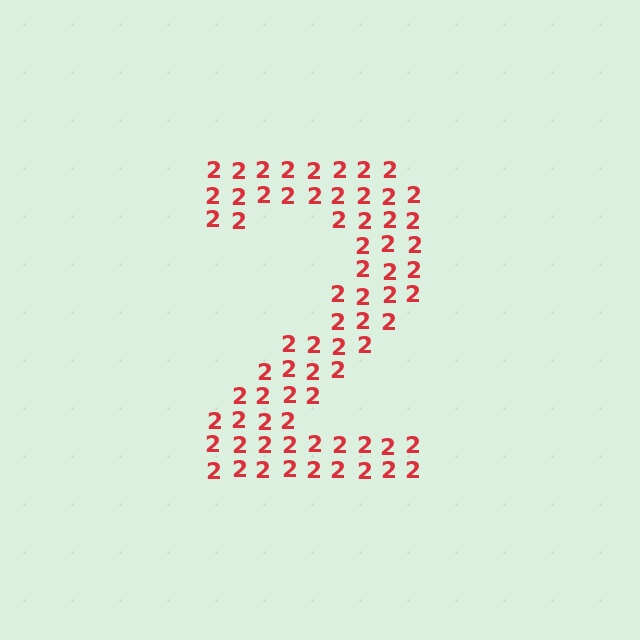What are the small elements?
The small elements are digit 2's.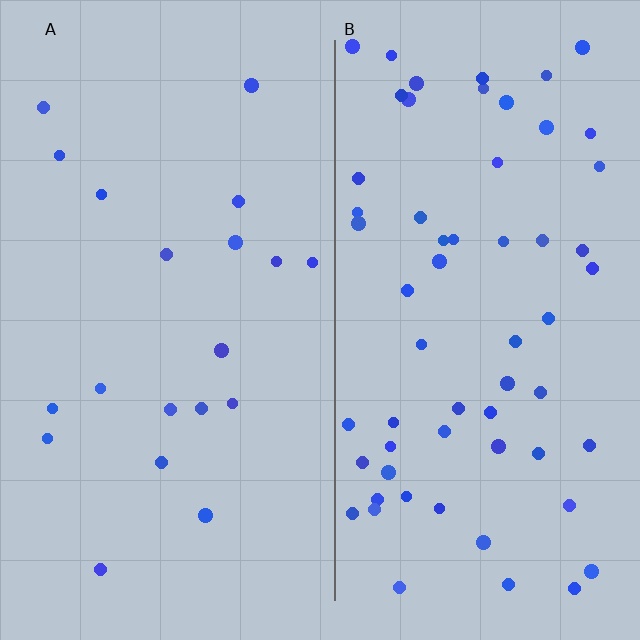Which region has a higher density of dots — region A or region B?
B (the right).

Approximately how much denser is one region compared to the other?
Approximately 3.1× — region B over region A.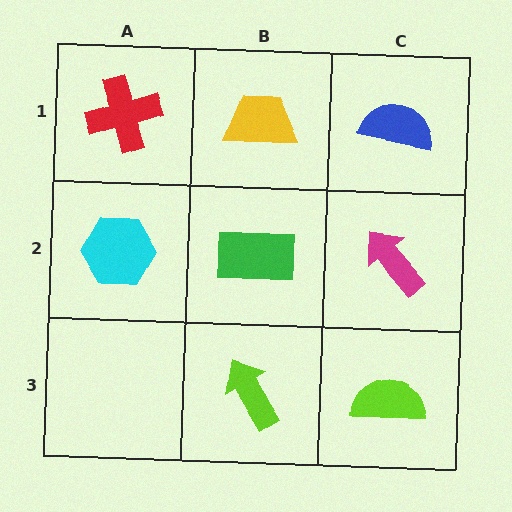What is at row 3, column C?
A lime semicircle.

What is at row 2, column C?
A magenta arrow.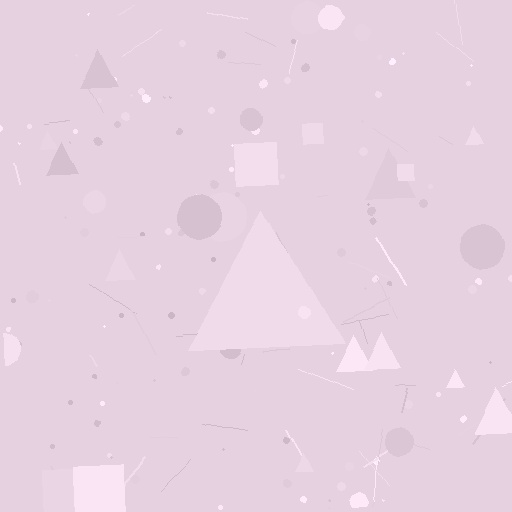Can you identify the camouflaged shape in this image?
The camouflaged shape is a triangle.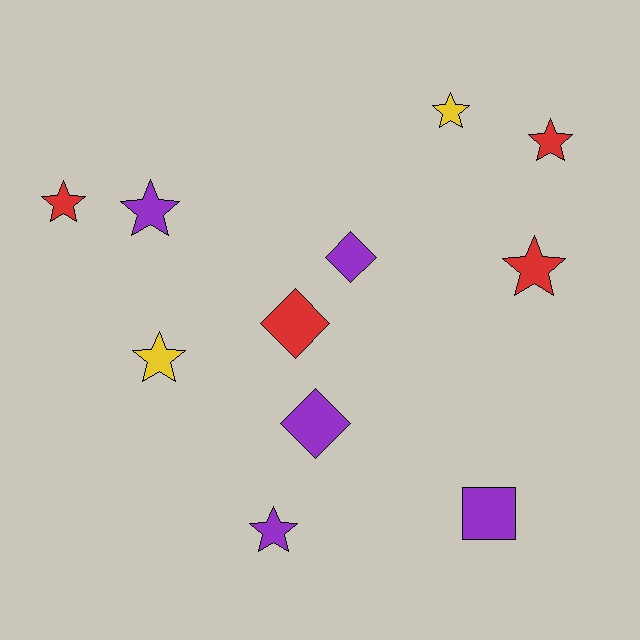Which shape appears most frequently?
Star, with 7 objects.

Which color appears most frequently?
Purple, with 5 objects.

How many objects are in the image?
There are 11 objects.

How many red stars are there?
There are 3 red stars.